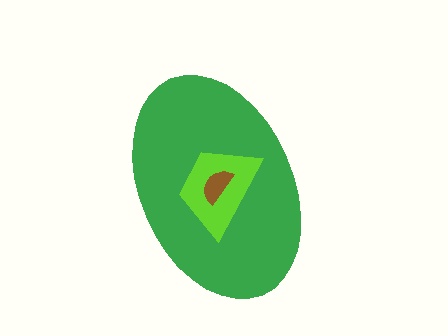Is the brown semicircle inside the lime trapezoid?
Yes.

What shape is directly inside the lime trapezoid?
The brown semicircle.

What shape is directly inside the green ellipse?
The lime trapezoid.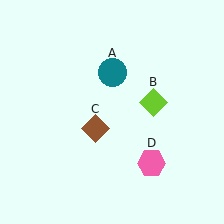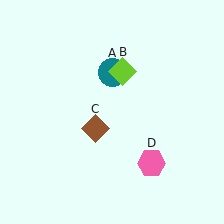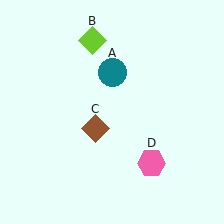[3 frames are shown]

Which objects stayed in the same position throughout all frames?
Teal circle (object A) and brown diamond (object C) and pink hexagon (object D) remained stationary.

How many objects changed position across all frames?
1 object changed position: lime diamond (object B).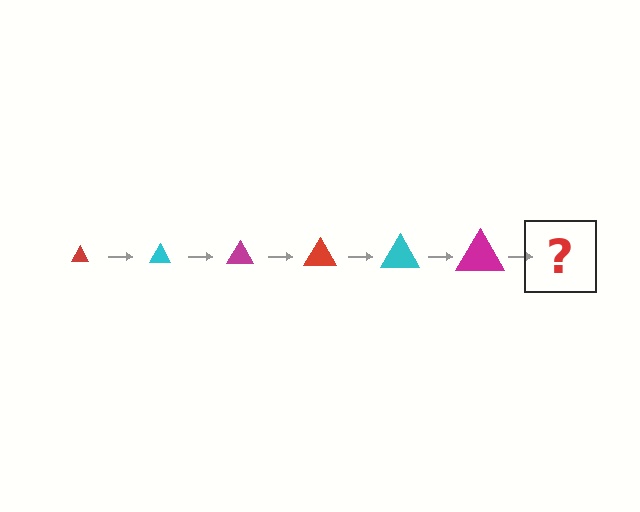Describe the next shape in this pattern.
It should be a red triangle, larger than the previous one.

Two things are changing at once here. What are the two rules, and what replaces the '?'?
The two rules are that the triangle grows larger each step and the color cycles through red, cyan, and magenta. The '?' should be a red triangle, larger than the previous one.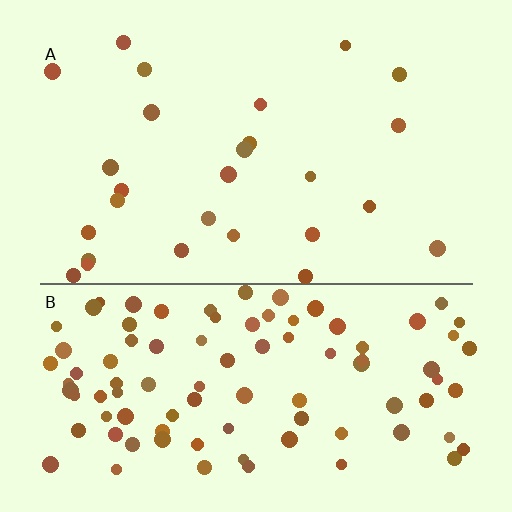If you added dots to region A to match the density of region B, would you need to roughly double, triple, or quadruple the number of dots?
Approximately quadruple.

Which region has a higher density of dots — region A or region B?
B (the bottom).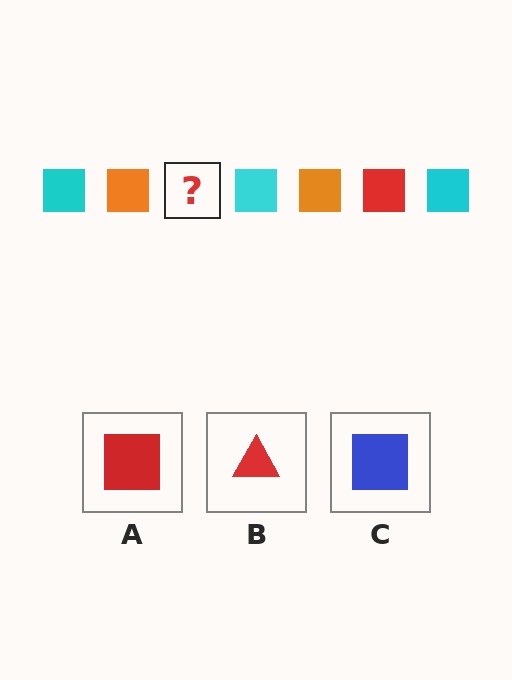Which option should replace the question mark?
Option A.